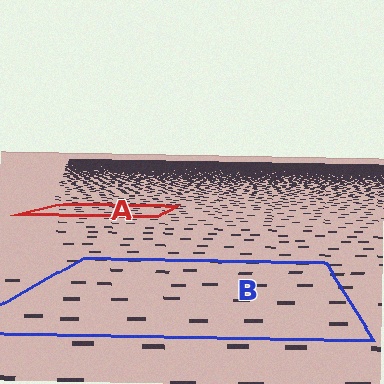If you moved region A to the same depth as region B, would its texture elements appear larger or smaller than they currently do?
They would appear larger. At a closer depth, the same texture elements are projected at a bigger on-screen size.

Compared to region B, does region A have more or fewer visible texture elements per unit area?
Region A has more texture elements per unit area — they are packed more densely because it is farther away.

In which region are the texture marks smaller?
The texture marks are smaller in region A, because it is farther away.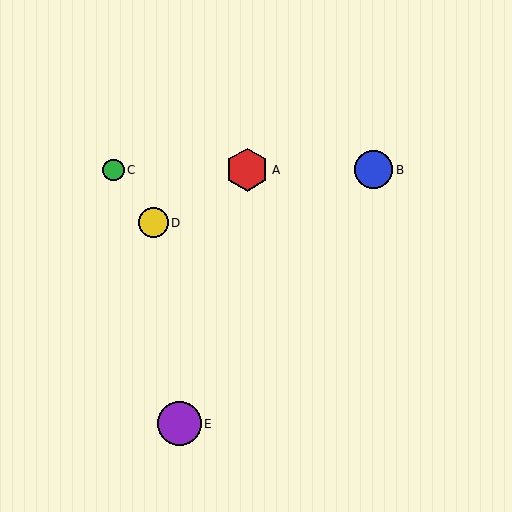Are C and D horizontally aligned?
No, C is at y≈170 and D is at y≈223.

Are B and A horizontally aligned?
Yes, both are at y≈170.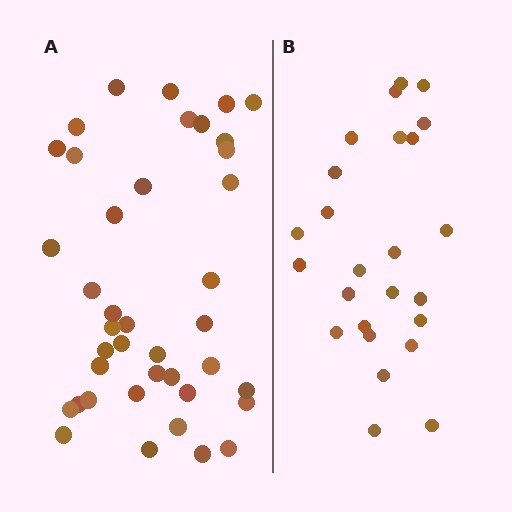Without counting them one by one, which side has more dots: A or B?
Region A (the left region) has more dots.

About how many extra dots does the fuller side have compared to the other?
Region A has approximately 15 more dots than region B.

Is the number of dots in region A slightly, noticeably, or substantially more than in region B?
Region A has substantially more. The ratio is roughly 1.6 to 1.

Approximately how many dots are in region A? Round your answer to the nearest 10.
About 40 dots.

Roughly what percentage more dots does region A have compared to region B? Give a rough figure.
About 60% more.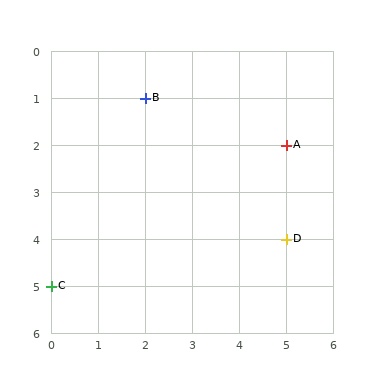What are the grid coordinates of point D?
Point D is at grid coordinates (5, 4).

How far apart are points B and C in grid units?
Points B and C are 2 columns and 4 rows apart (about 4.5 grid units diagonally).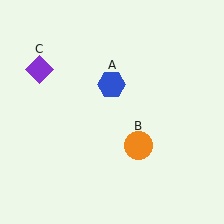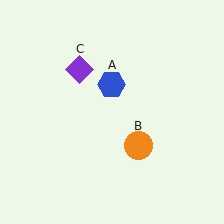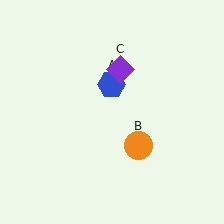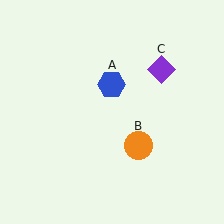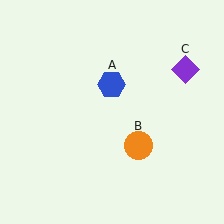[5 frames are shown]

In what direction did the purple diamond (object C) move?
The purple diamond (object C) moved right.